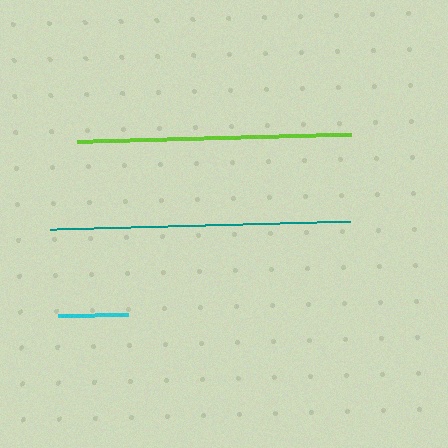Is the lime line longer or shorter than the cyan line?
The lime line is longer than the cyan line.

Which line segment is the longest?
The teal line is the longest at approximately 300 pixels.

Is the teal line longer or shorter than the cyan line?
The teal line is longer than the cyan line.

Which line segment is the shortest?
The cyan line is the shortest at approximately 70 pixels.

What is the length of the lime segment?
The lime segment is approximately 274 pixels long.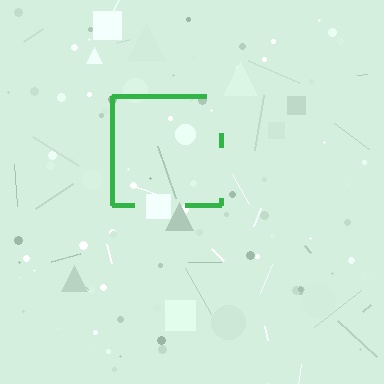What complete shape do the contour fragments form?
The contour fragments form a square.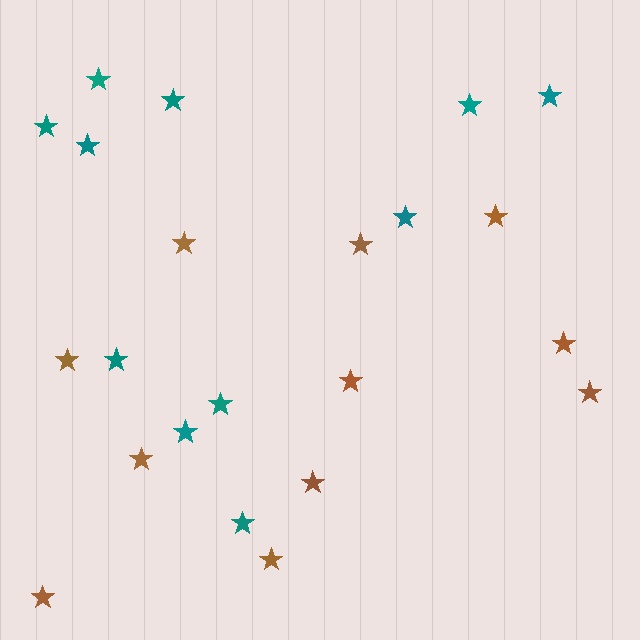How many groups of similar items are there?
There are 2 groups: one group of brown stars (11) and one group of teal stars (11).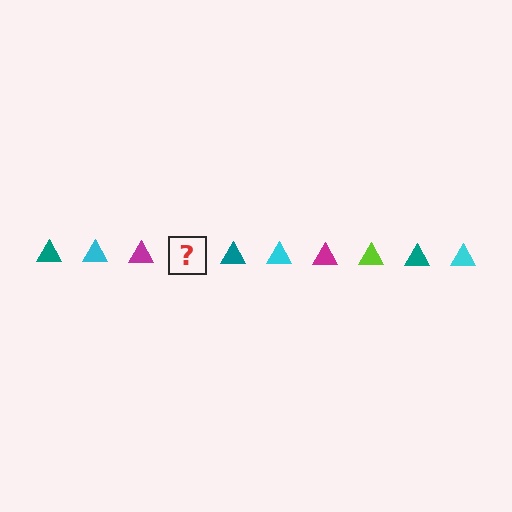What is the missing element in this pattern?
The missing element is a lime triangle.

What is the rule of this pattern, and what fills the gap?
The rule is that the pattern cycles through teal, cyan, magenta, lime triangles. The gap should be filled with a lime triangle.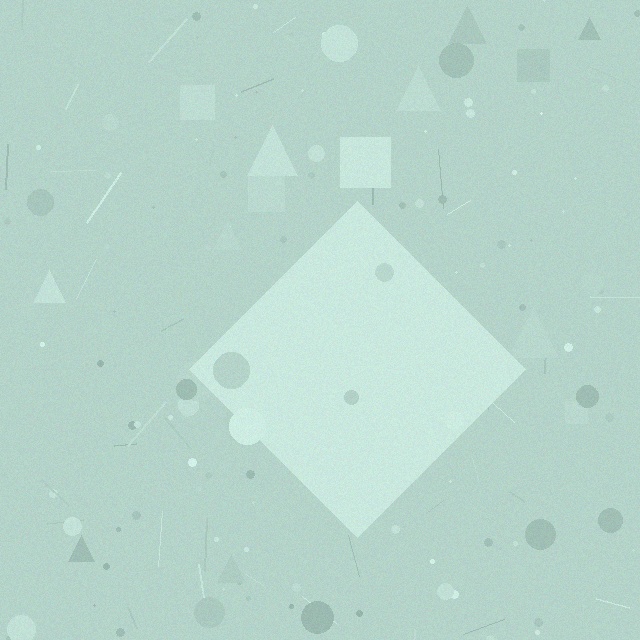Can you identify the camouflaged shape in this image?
The camouflaged shape is a diamond.